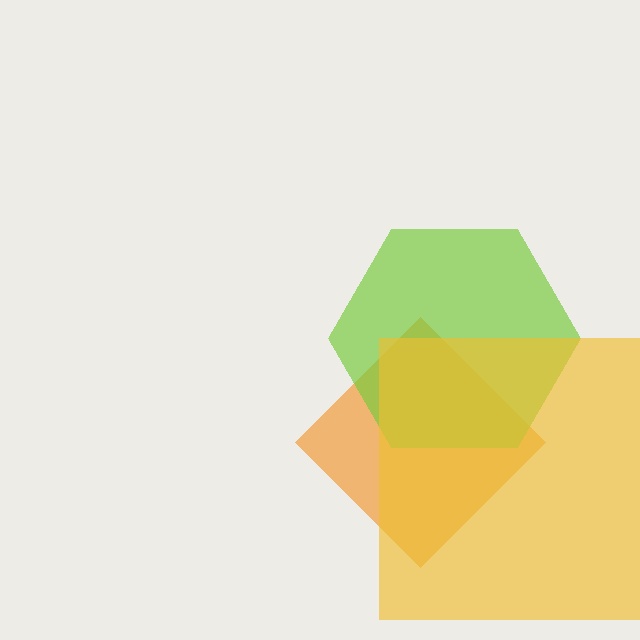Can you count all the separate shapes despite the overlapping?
Yes, there are 3 separate shapes.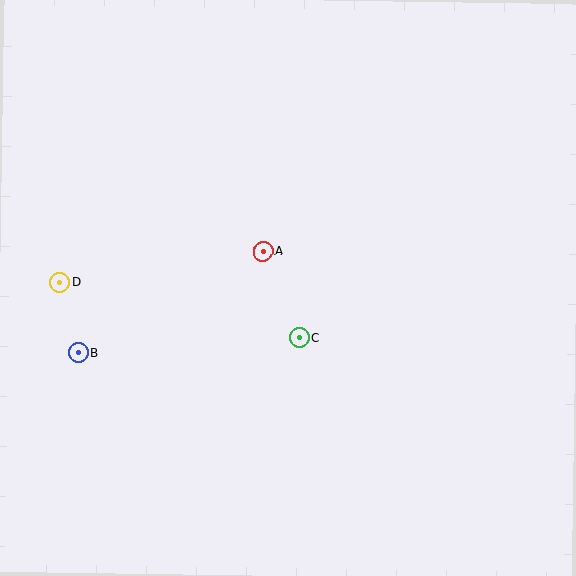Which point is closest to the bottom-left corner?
Point B is closest to the bottom-left corner.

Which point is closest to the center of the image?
Point A at (263, 251) is closest to the center.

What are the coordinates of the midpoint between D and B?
The midpoint between D and B is at (69, 317).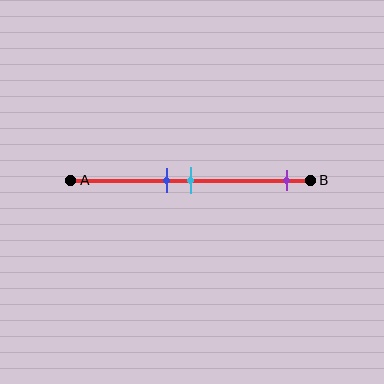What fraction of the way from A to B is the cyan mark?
The cyan mark is approximately 50% (0.5) of the way from A to B.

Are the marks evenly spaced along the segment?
No, the marks are not evenly spaced.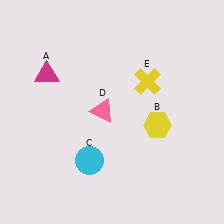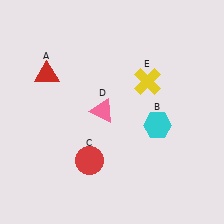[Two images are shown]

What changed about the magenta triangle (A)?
In Image 1, A is magenta. In Image 2, it changed to red.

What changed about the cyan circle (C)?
In Image 1, C is cyan. In Image 2, it changed to red.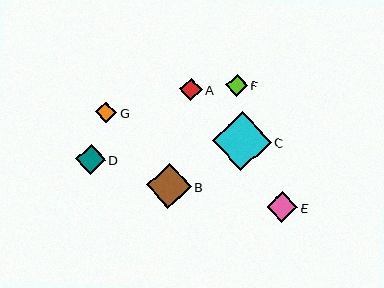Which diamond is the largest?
Diamond C is the largest with a size of approximately 59 pixels.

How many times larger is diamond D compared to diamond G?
Diamond D is approximately 1.4 times the size of diamond G.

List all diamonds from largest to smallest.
From largest to smallest: C, B, E, D, A, F, G.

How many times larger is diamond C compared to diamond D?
Diamond C is approximately 2.0 times the size of diamond D.